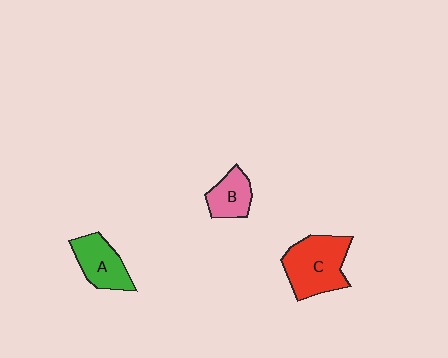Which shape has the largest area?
Shape C (red).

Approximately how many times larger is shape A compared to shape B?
Approximately 1.3 times.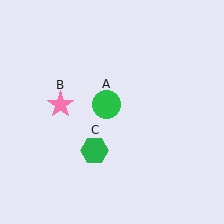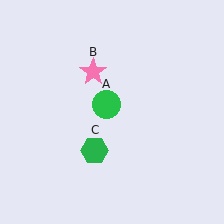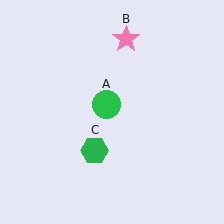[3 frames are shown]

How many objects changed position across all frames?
1 object changed position: pink star (object B).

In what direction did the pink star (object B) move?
The pink star (object B) moved up and to the right.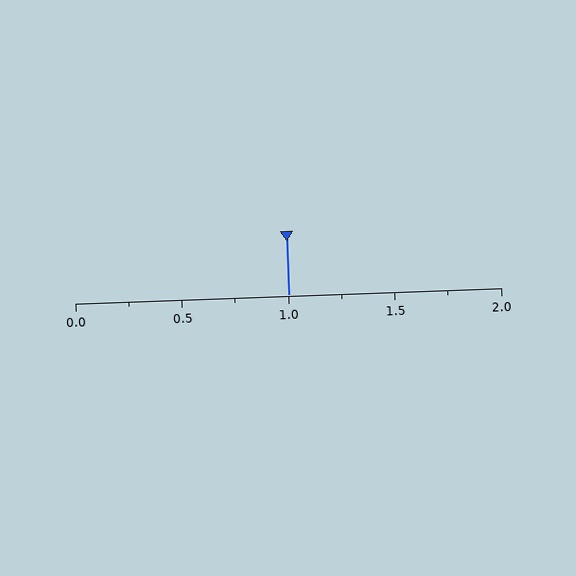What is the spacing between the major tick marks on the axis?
The major ticks are spaced 0.5 apart.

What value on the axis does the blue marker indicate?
The marker indicates approximately 1.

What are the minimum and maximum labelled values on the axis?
The axis runs from 0.0 to 2.0.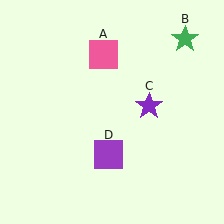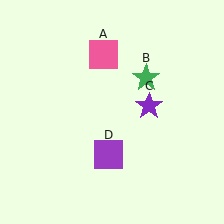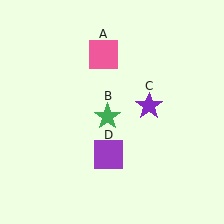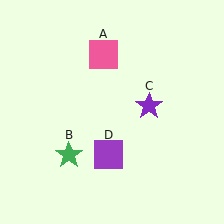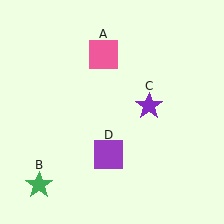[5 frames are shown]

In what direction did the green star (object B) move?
The green star (object B) moved down and to the left.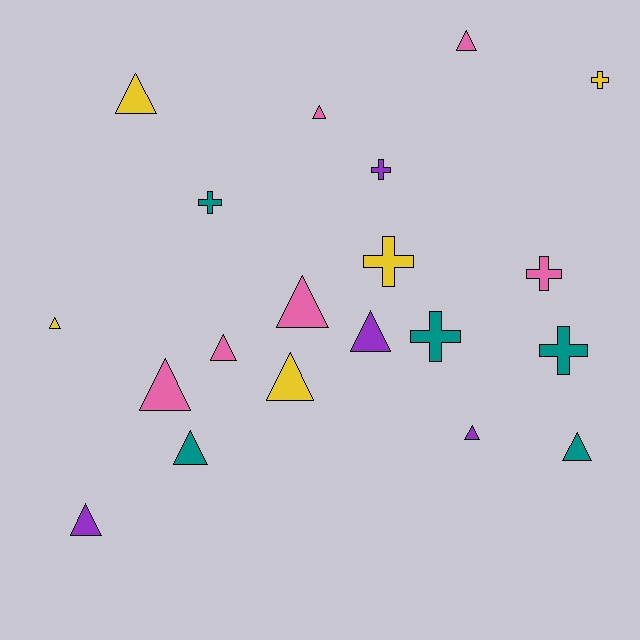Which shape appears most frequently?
Triangle, with 13 objects.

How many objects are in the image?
There are 20 objects.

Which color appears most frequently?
Pink, with 6 objects.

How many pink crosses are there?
There is 1 pink cross.